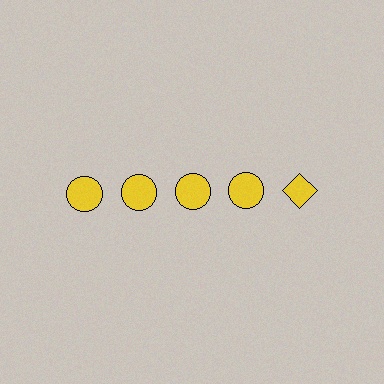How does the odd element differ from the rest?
It has a different shape: diamond instead of circle.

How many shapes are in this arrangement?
There are 5 shapes arranged in a grid pattern.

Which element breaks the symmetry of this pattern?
The yellow diamond in the top row, rightmost column breaks the symmetry. All other shapes are yellow circles.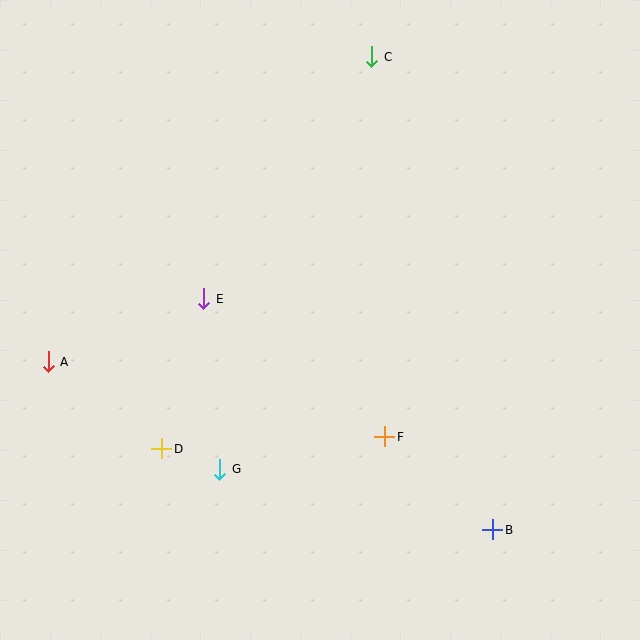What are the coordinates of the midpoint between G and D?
The midpoint between G and D is at (191, 459).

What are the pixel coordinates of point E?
Point E is at (204, 299).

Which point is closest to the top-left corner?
Point E is closest to the top-left corner.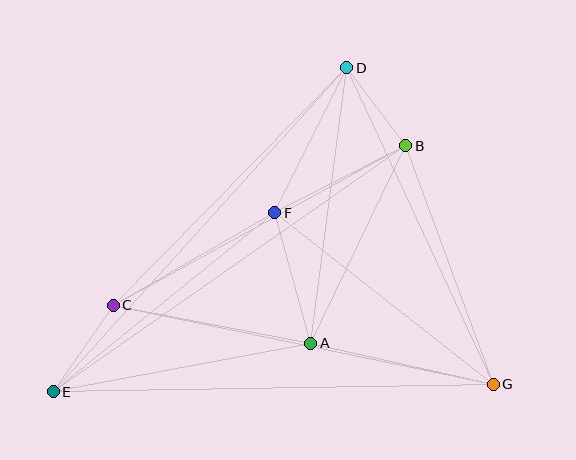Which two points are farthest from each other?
Points E and G are farthest from each other.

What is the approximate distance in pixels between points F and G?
The distance between F and G is approximately 278 pixels.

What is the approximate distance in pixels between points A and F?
The distance between A and F is approximately 135 pixels.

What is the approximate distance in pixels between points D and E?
The distance between D and E is approximately 437 pixels.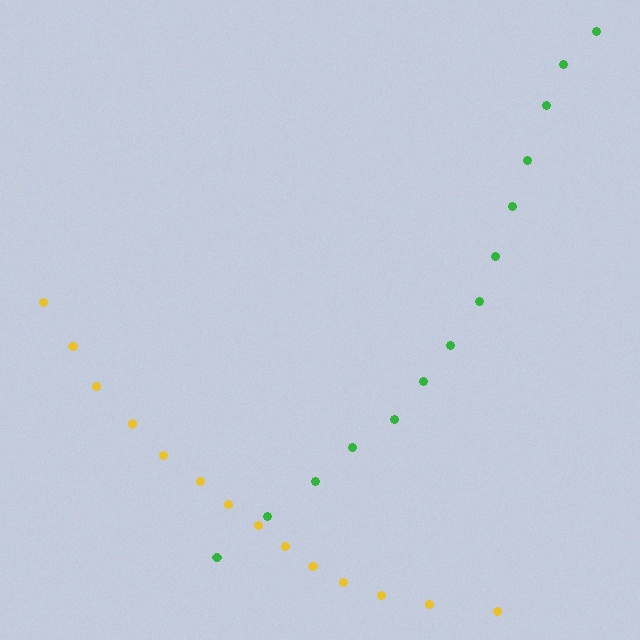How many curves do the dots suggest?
There are 2 distinct paths.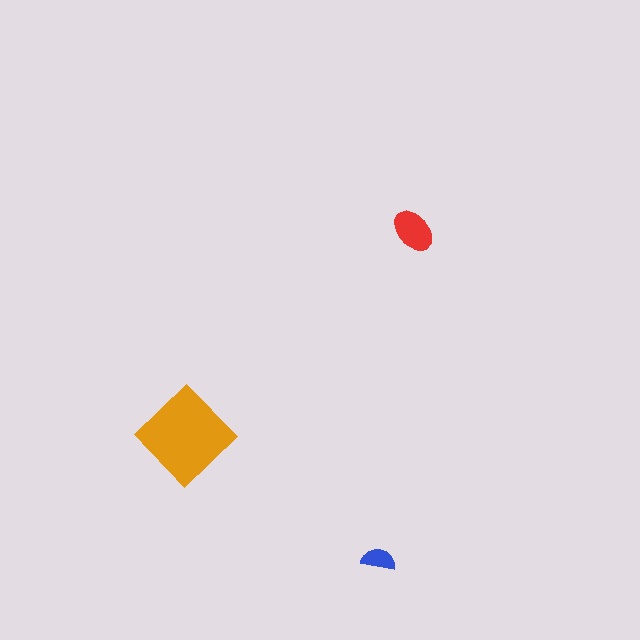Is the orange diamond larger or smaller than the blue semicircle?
Larger.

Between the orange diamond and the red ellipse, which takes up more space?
The orange diamond.